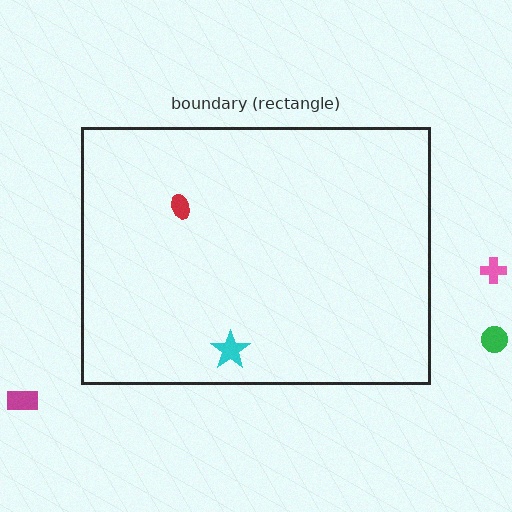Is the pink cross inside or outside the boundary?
Outside.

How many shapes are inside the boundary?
2 inside, 3 outside.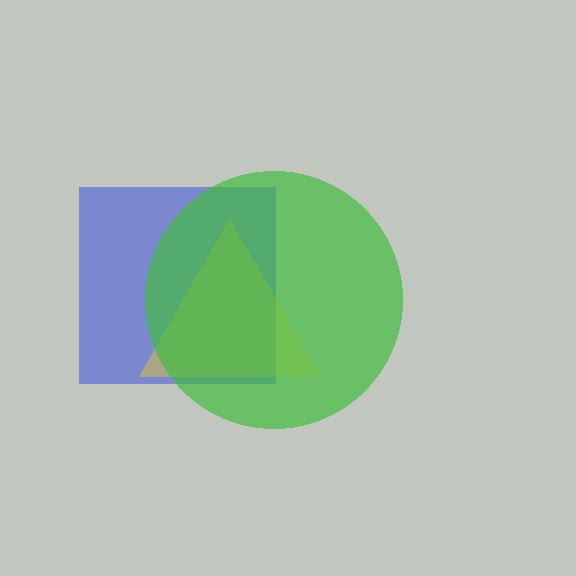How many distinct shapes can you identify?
There are 3 distinct shapes: a blue square, a yellow triangle, a green circle.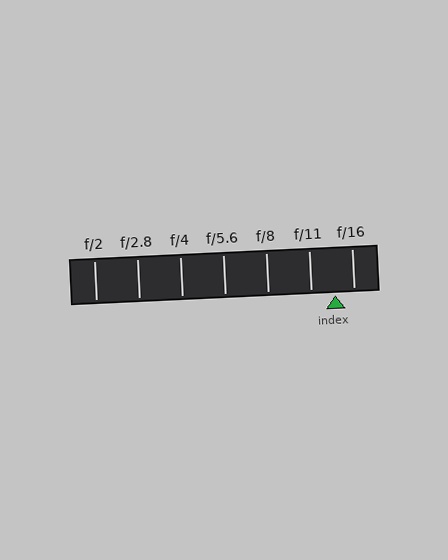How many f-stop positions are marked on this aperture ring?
There are 7 f-stop positions marked.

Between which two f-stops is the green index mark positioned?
The index mark is between f/11 and f/16.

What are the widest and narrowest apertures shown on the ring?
The widest aperture shown is f/2 and the narrowest is f/16.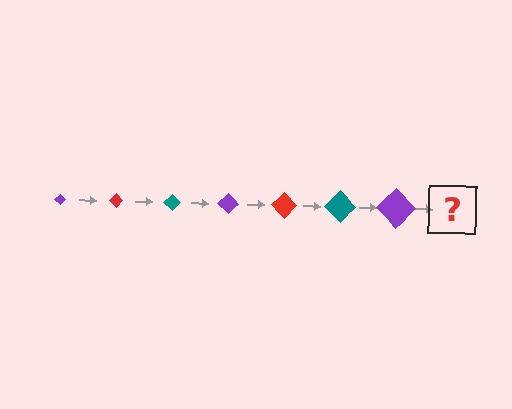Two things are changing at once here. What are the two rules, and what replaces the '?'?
The two rules are that the diamond grows larger each step and the color cycles through purple, red, and teal. The '?' should be a red diamond, larger than the previous one.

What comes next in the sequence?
The next element should be a red diamond, larger than the previous one.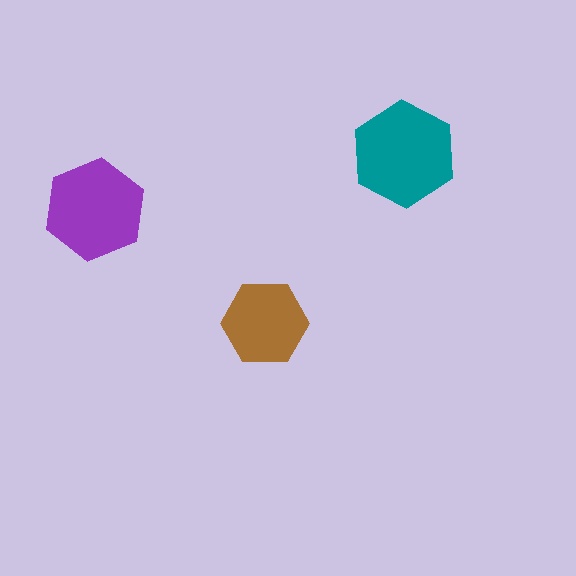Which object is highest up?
The teal hexagon is topmost.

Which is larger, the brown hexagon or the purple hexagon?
The purple one.